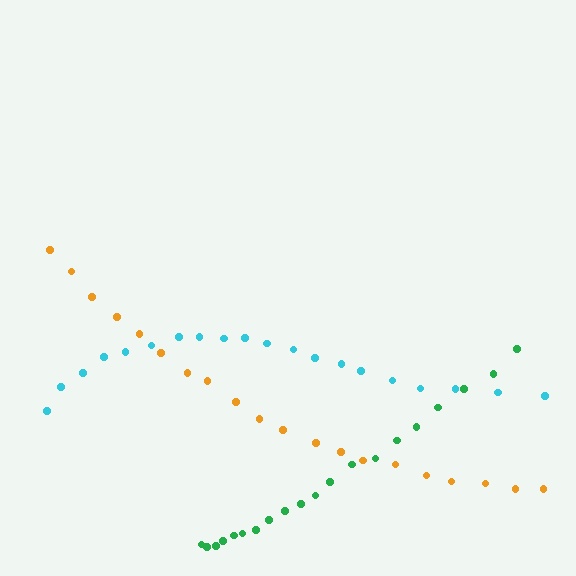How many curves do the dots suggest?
There are 3 distinct paths.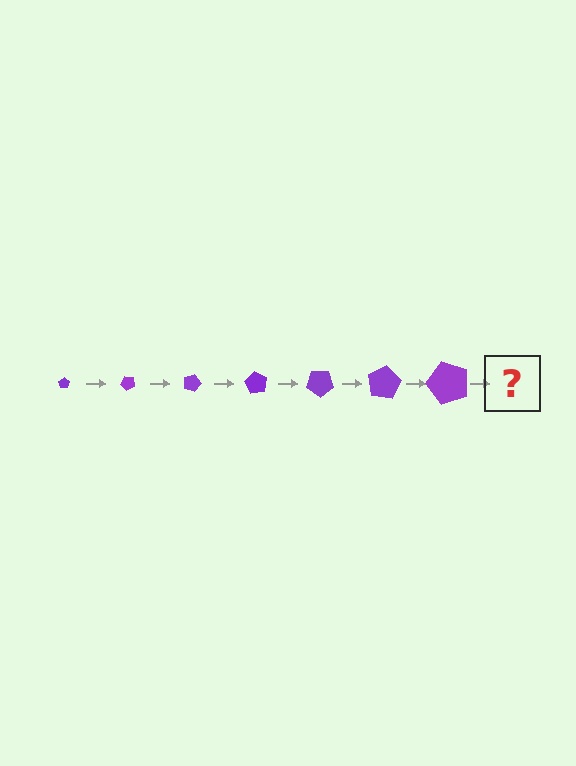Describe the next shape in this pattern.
It should be a pentagon, larger than the previous one and rotated 315 degrees from the start.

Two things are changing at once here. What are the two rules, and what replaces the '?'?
The two rules are that the pentagon grows larger each step and it rotates 45 degrees each step. The '?' should be a pentagon, larger than the previous one and rotated 315 degrees from the start.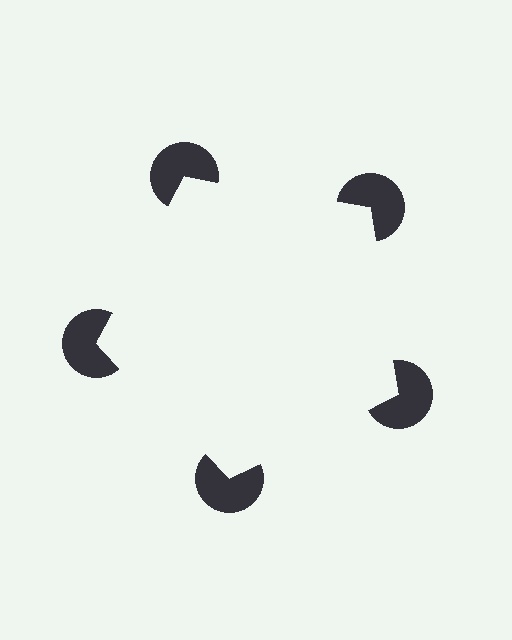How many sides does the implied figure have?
5 sides.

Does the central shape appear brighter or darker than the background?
It typically appears slightly brighter than the background, even though no actual brightness change is drawn.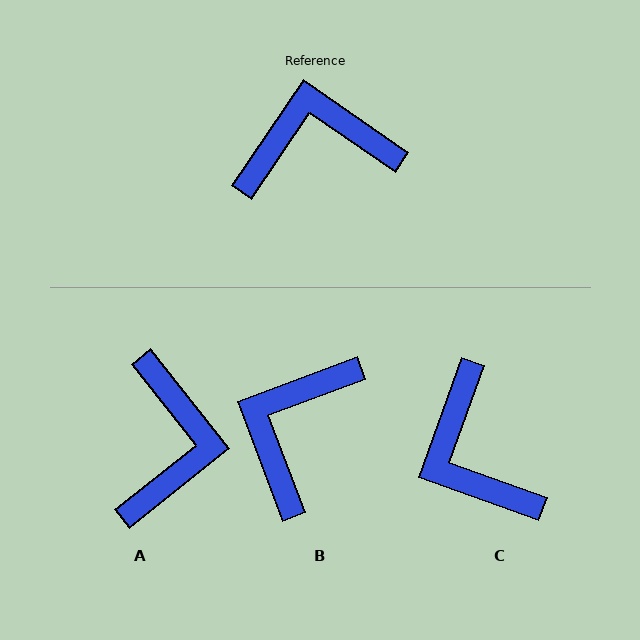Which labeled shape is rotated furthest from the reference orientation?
A, about 107 degrees away.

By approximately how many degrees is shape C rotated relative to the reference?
Approximately 105 degrees counter-clockwise.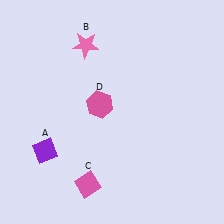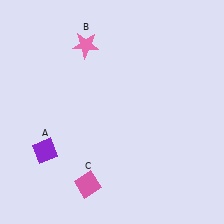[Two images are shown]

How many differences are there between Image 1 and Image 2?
There is 1 difference between the two images.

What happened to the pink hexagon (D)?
The pink hexagon (D) was removed in Image 2. It was in the top-left area of Image 1.